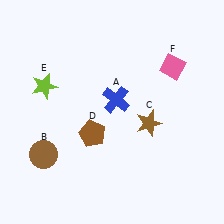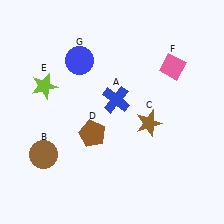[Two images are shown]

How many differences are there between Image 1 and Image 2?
There is 1 difference between the two images.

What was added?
A blue circle (G) was added in Image 2.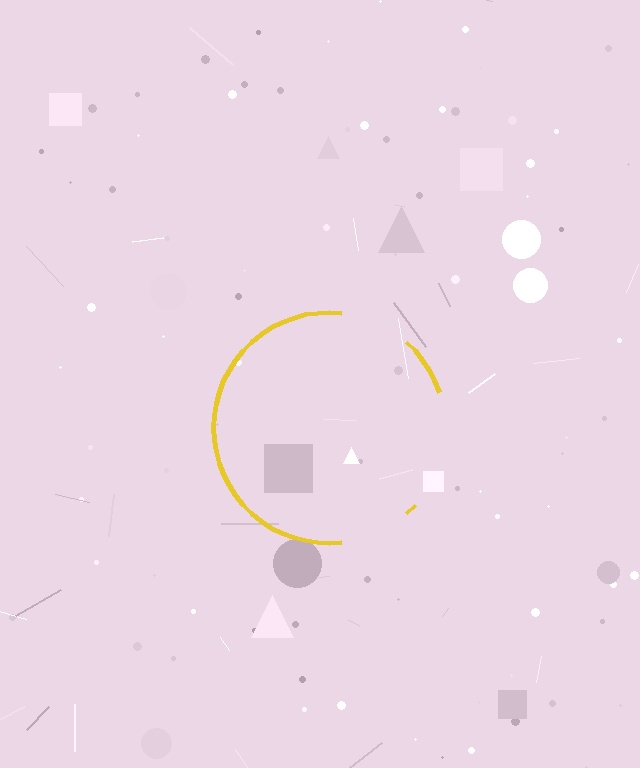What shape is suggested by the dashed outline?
The dashed outline suggests a circle.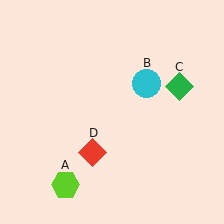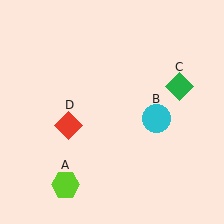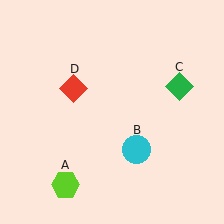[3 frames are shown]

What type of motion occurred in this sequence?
The cyan circle (object B), red diamond (object D) rotated clockwise around the center of the scene.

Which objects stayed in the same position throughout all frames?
Lime hexagon (object A) and green diamond (object C) remained stationary.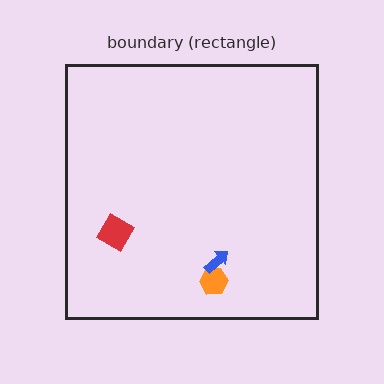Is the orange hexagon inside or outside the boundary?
Inside.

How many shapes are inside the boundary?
3 inside, 0 outside.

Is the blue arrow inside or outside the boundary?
Inside.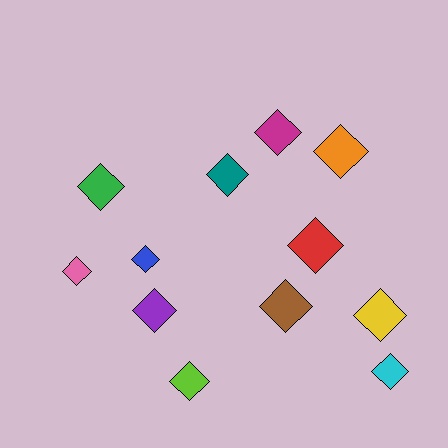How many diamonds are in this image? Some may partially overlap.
There are 12 diamonds.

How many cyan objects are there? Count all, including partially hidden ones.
There is 1 cyan object.